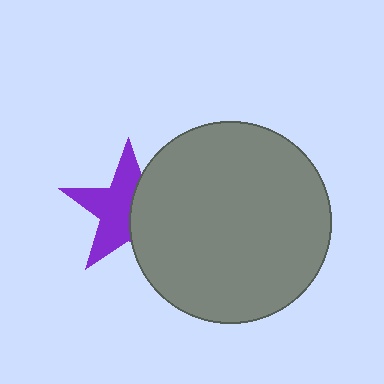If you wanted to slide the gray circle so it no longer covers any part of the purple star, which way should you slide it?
Slide it right — that is the most direct way to separate the two shapes.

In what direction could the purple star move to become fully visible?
The purple star could move left. That would shift it out from behind the gray circle entirely.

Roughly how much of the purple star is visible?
About half of it is visible (roughly 58%).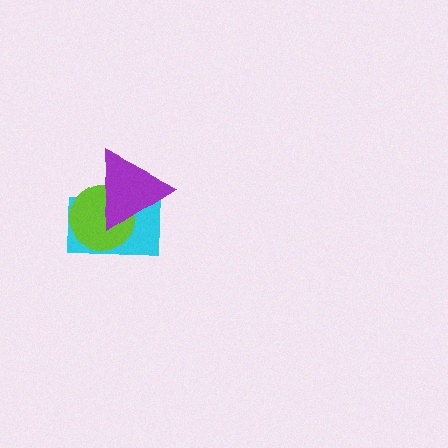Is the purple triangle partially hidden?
No, no other shape covers it.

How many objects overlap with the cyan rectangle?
2 objects overlap with the cyan rectangle.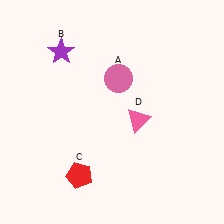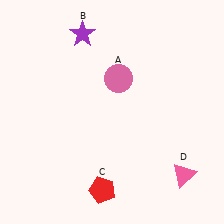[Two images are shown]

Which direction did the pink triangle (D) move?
The pink triangle (D) moved down.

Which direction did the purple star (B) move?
The purple star (B) moved right.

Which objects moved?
The objects that moved are: the purple star (B), the red pentagon (C), the pink triangle (D).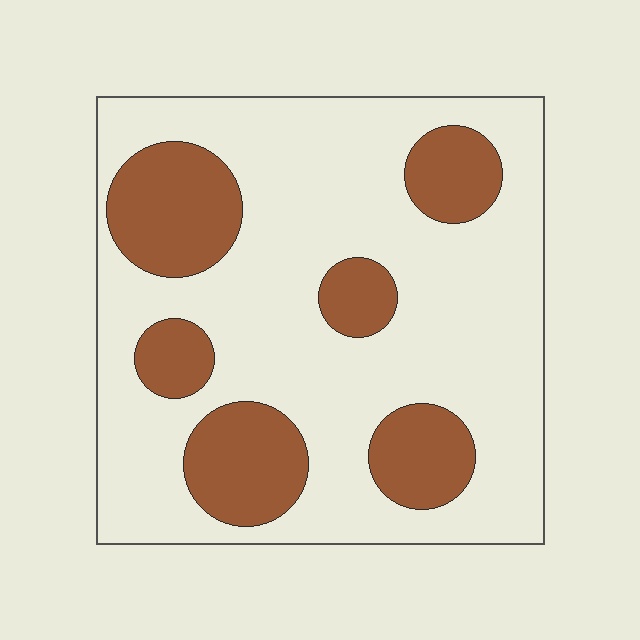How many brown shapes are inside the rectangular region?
6.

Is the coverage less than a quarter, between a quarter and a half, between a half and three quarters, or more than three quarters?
Between a quarter and a half.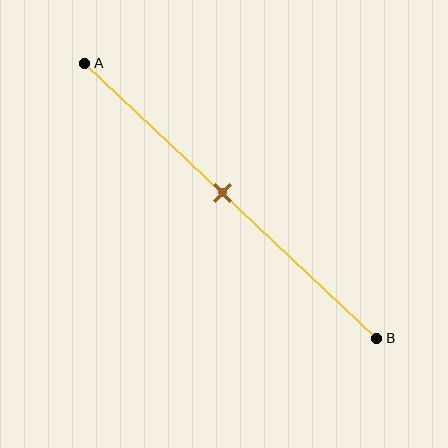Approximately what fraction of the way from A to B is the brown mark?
The brown mark is approximately 45% of the way from A to B.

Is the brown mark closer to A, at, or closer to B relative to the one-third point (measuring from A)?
The brown mark is closer to point B than the one-third point of segment AB.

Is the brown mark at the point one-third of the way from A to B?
No, the mark is at about 45% from A, not at the 33% one-third point.